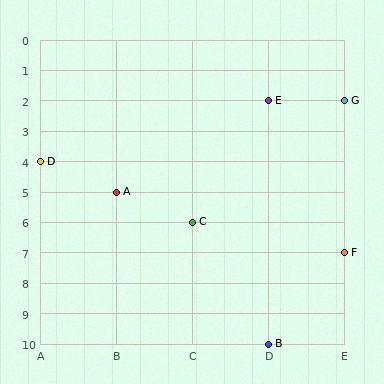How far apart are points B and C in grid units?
Points B and C are 1 column and 4 rows apart (about 4.1 grid units diagonally).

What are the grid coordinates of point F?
Point F is at grid coordinates (E, 7).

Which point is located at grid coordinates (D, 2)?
Point E is at (D, 2).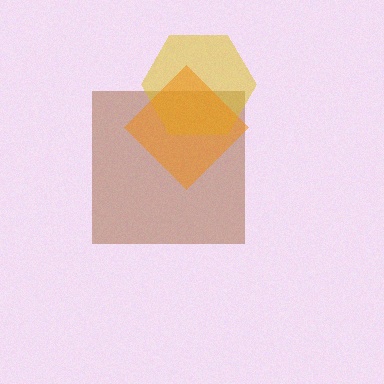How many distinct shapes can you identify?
There are 3 distinct shapes: a brown square, a yellow hexagon, an orange diamond.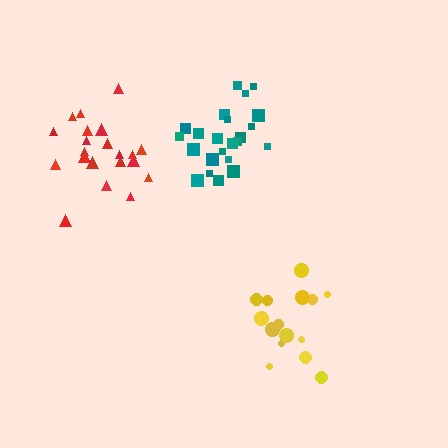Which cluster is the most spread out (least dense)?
Yellow.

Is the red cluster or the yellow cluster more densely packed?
Red.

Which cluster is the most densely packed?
Teal.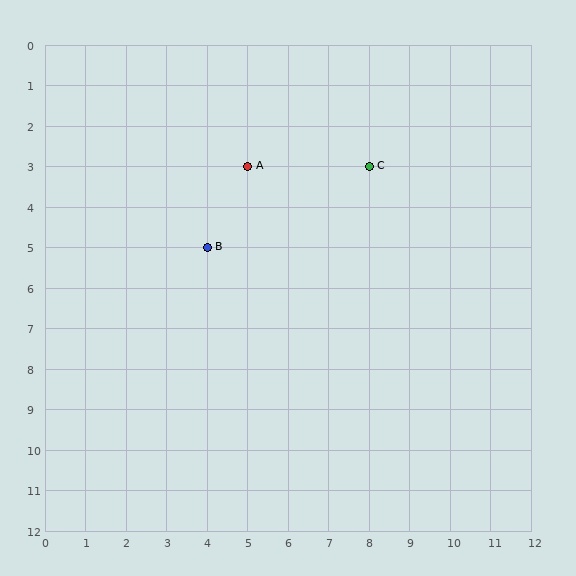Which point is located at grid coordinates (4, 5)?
Point B is at (4, 5).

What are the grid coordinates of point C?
Point C is at grid coordinates (8, 3).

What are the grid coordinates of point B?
Point B is at grid coordinates (4, 5).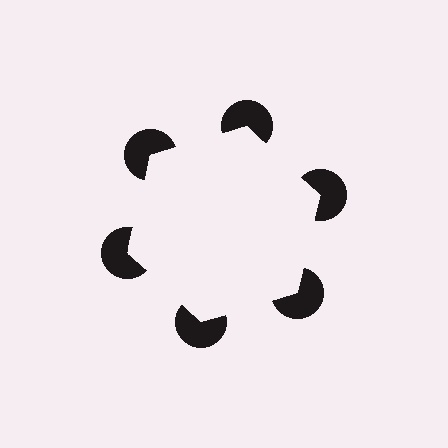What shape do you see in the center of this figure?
An illusory hexagon — its edges are inferred from the aligned wedge cuts in the pac-man discs, not physically drawn.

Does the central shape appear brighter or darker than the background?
It typically appears slightly brighter than the background, even though no actual brightness change is drawn.